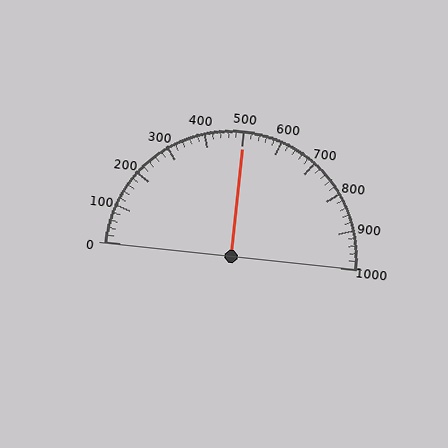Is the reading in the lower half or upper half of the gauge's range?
The reading is in the upper half of the range (0 to 1000).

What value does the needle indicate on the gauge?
The needle indicates approximately 500.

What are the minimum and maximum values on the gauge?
The gauge ranges from 0 to 1000.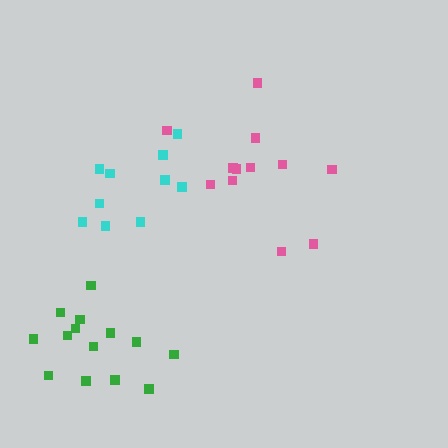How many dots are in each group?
Group 1: 12 dots, Group 2: 14 dots, Group 3: 10 dots (36 total).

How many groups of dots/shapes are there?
There are 3 groups.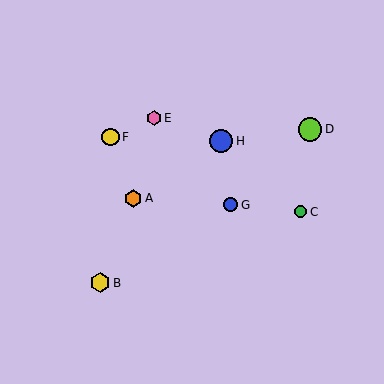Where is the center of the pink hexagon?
The center of the pink hexagon is at (154, 118).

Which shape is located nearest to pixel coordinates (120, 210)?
The orange hexagon (labeled A) at (133, 198) is nearest to that location.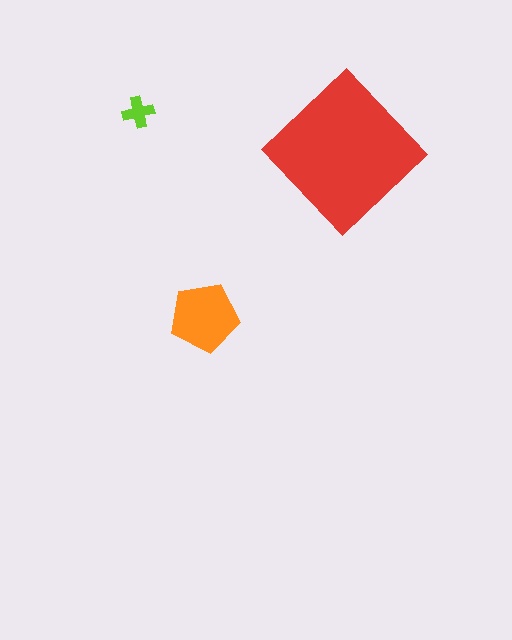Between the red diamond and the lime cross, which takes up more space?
The red diamond.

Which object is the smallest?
The lime cross.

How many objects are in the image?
There are 3 objects in the image.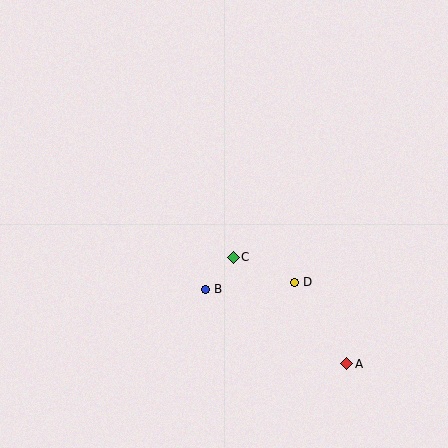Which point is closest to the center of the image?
Point C at (233, 257) is closest to the center.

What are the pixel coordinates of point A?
Point A is at (347, 364).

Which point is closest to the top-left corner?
Point C is closest to the top-left corner.